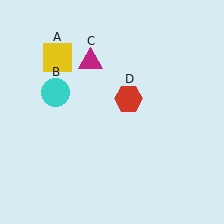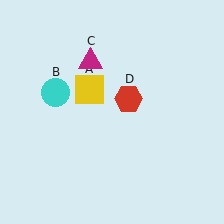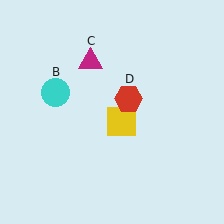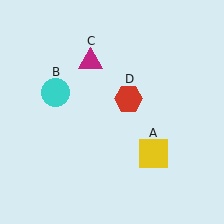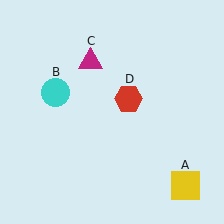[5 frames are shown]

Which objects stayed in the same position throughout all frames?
Cyan circle (object B) and magenta triangle (object C) and red hexagon (object D) remained stationary.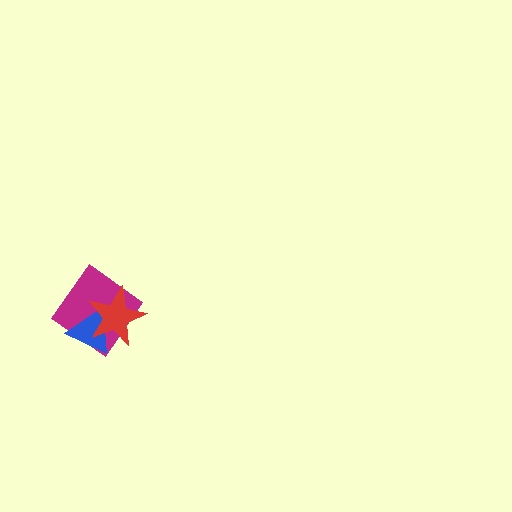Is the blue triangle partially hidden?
Yes, it is partially covered by another shape.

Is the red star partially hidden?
No, no other shape covers it.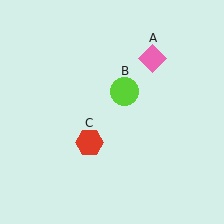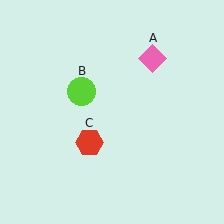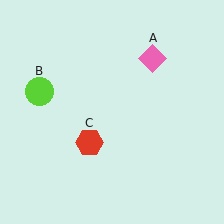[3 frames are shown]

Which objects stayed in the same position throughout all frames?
Pink diamond (object A) and red hexagon (object C) remained stationary.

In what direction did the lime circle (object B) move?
The lime circle (object B) moved left.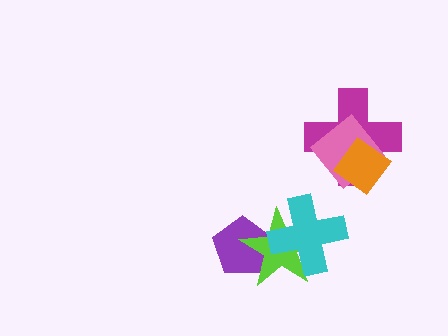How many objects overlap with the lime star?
2 objects overlap with the lime star.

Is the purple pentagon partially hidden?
Yes, it is partially covered by another shape.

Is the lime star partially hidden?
Yes, it is partially covered by another shape.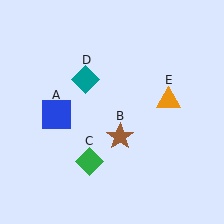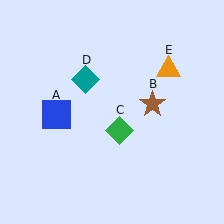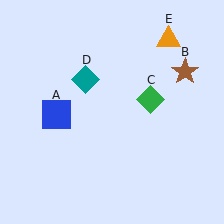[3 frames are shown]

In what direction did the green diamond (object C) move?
The green diamond (object C) moved up and to the right.